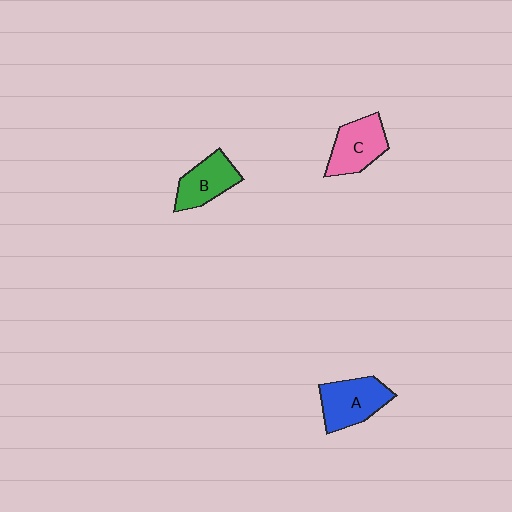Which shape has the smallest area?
Shape B (green).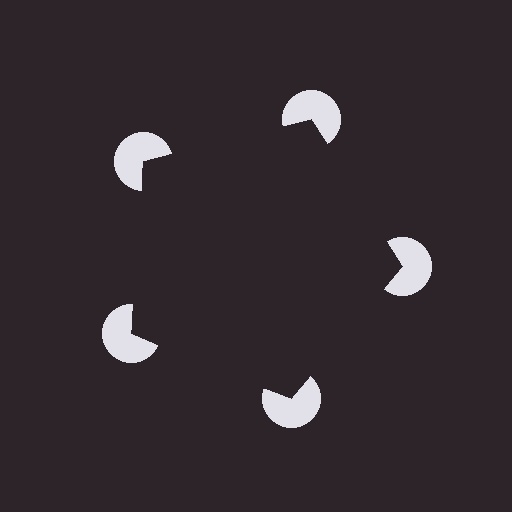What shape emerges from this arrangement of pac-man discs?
An illusory pentagon — its edges are inferred from the aligned wedge cuts in the pac-man discs, not physically drawn.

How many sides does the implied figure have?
5 sides.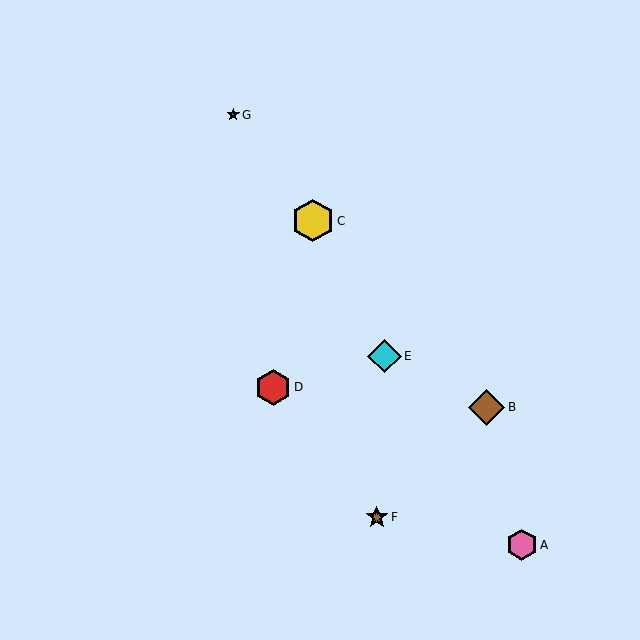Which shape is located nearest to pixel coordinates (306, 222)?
The yellow hexagon (labeled C) at (313, 221) is nearest to that location.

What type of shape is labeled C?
Shape C is a yellow hexagon.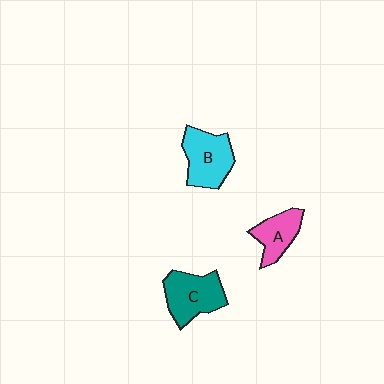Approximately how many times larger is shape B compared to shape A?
Approximately 1.4 times.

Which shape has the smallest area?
Shape A (pink).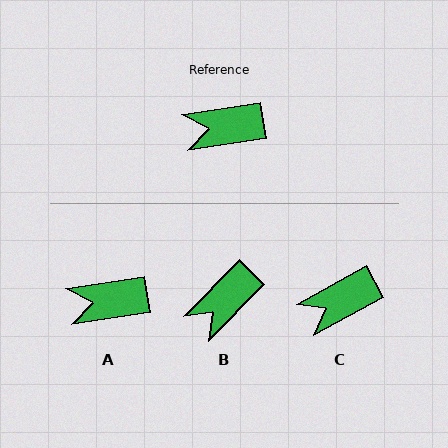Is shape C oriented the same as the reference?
No, it is off by about 20 degrees.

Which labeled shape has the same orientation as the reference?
A.